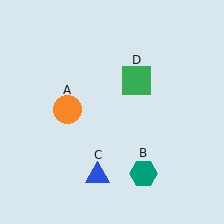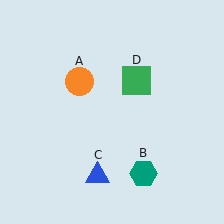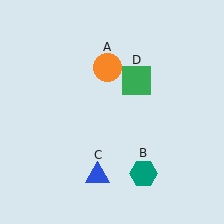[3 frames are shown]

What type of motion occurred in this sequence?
The orange circle (object A) rotated clockwise around the center of the scene.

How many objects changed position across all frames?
1 object changed position: orange circle (object A).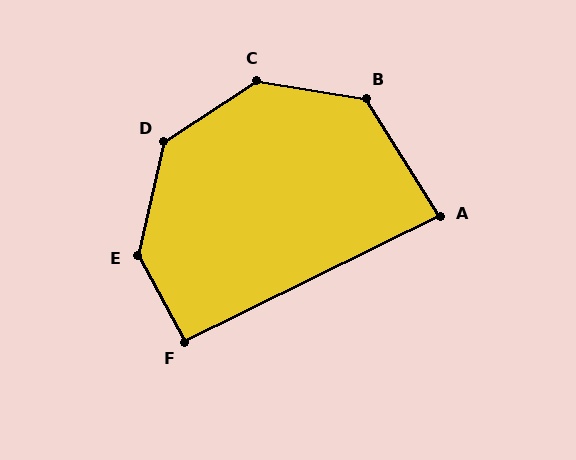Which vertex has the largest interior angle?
E, at approximately 139 degrees.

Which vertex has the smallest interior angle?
A, at approximately 84 degrees.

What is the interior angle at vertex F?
Approximately 92 degrees (approximately right).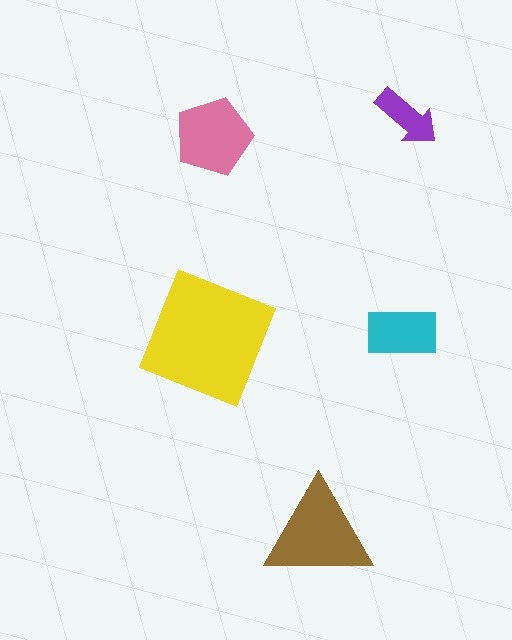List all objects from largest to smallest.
The yellow square, the brown triangle, the pink pentagon, the cyan rectangle, the purple arrow.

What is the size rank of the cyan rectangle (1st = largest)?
4th.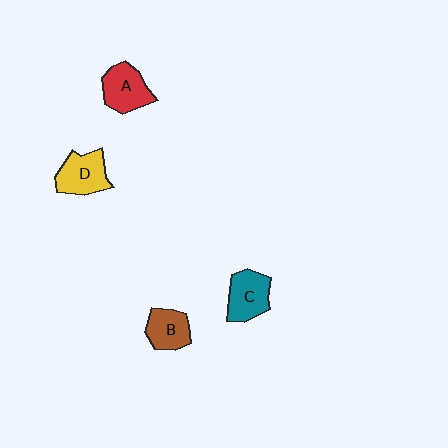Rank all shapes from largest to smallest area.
From largest to smallest: D (yellow), A (red), C (teal), B (brown).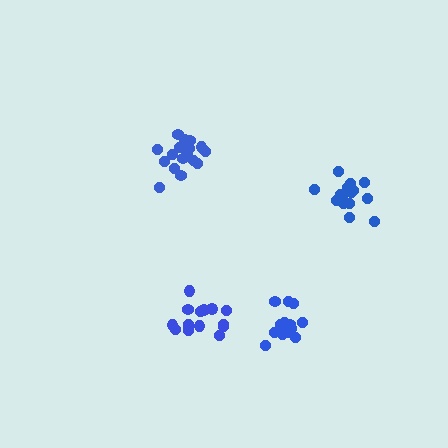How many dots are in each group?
Group 1: 17 dots, Group 2: 15 dots, Group 3: 15 dots, Group 4: 15 dots (62 total).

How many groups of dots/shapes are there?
There are 4 groups.